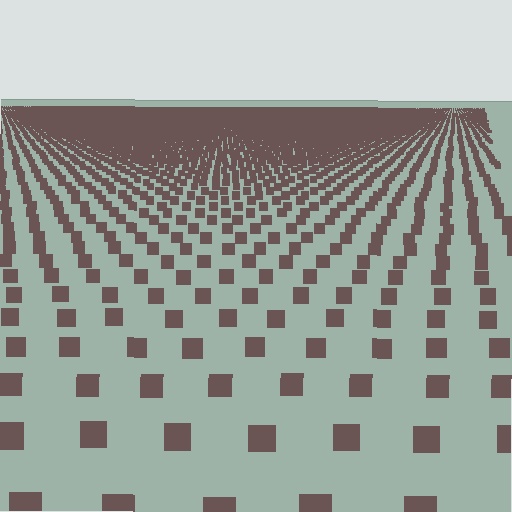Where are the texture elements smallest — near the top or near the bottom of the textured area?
Near the top.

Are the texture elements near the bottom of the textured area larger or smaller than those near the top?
Larger. Near the bottom, elements are closer to the viewer and appear at a bigger on-screen size.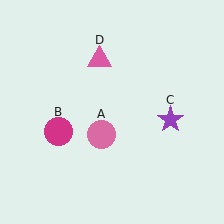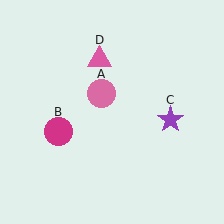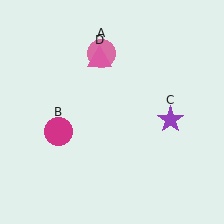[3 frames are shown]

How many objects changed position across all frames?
1 object changed position: pink circle (object A).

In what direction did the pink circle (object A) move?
The pink circle (object A) moved up.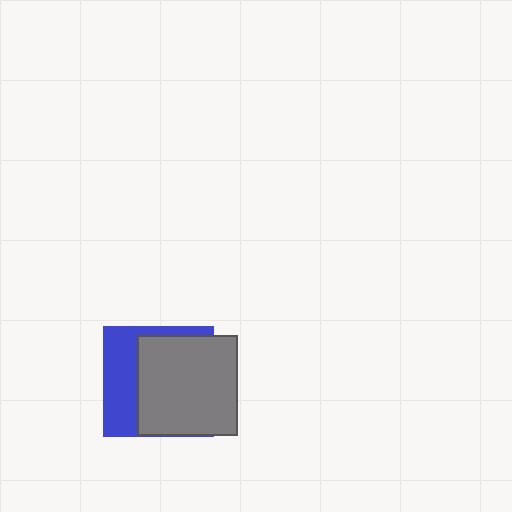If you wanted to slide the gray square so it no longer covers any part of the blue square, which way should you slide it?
Slide it right — that is the most direct way to separate the two shapes.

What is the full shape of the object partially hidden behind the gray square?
The partially hidden object is a blue square.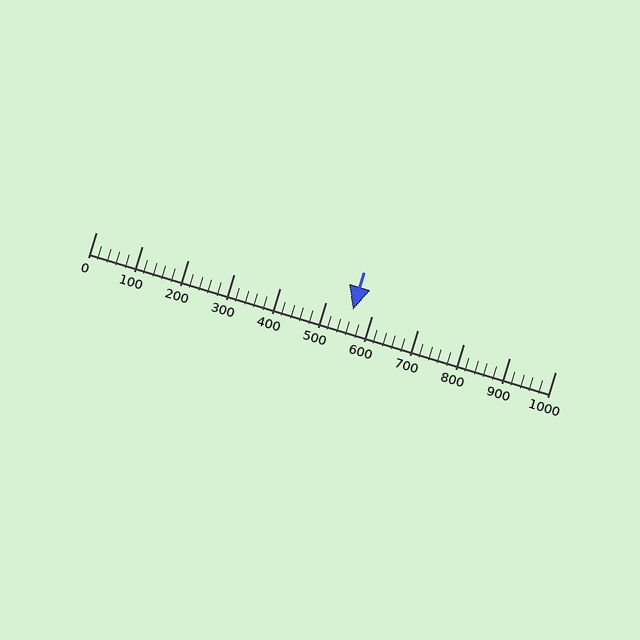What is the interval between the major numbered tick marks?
The major tick marks are spaced 100 units apart.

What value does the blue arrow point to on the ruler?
The blue arrow points to approximately 560.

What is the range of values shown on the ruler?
The ruler shows values from 0 to 1000.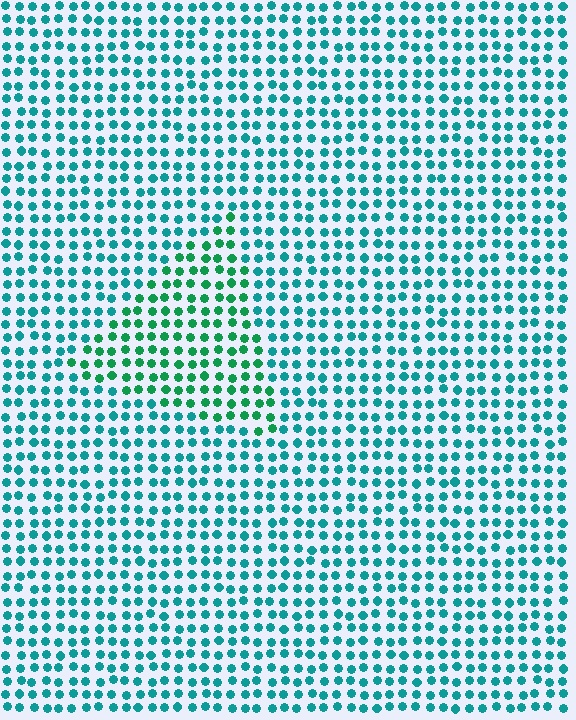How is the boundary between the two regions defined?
The boundary is defined purely by a slight shift in hue (about 33 degrees). Spacing, size, and orientation are identical on both sides.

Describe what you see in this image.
The image is filled with small teal elements in a uniform arrangement. A triangle-shaped region is visible where the elements are tinted to a slightly different hue, forming a subtle color boundary.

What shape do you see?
I see a triangle.